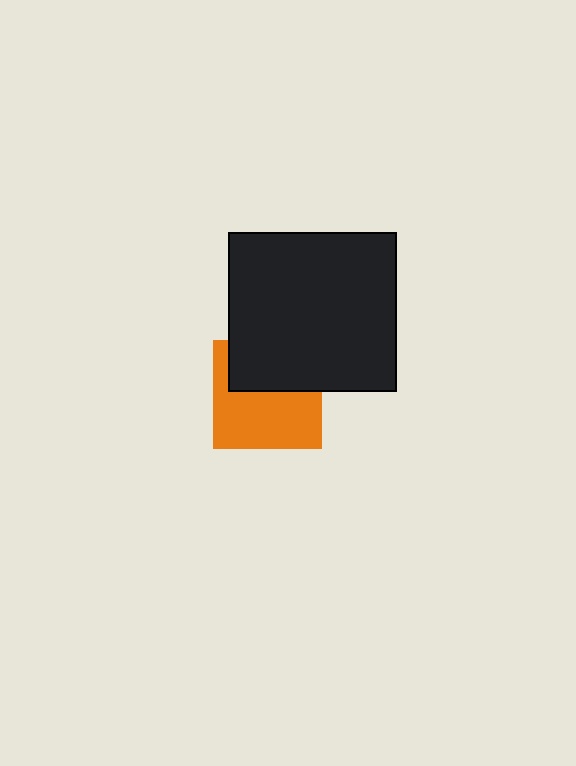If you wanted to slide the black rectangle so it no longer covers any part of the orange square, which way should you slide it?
Slide it up — that is the most direct way to separate the two shapes.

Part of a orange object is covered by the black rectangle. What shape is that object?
It is a square.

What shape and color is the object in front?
The object in front is a black rectangle.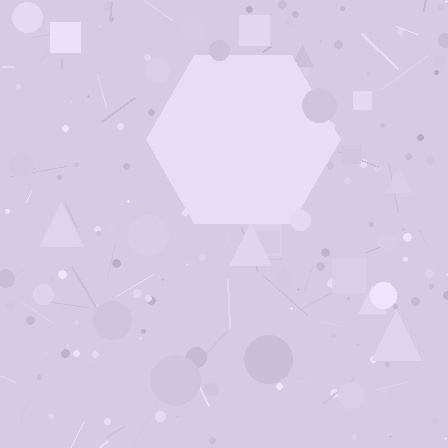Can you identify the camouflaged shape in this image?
The camouflaged shape is a hexagon.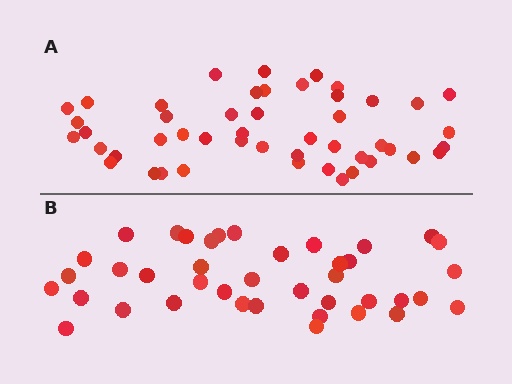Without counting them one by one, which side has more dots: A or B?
Region A (the top region) has more dots.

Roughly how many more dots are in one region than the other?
Region A has roughly 8 or so more dots than region B.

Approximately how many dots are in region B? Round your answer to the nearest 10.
About 40 dots.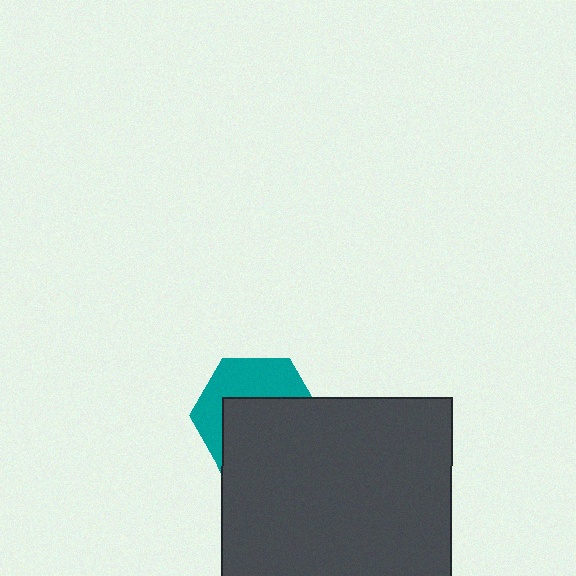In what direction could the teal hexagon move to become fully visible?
The teal hexagon could move up. That would shift it out from behind the dark gray rectangle entirely.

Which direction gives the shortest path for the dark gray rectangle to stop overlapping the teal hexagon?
Moving down gives the shortest separation.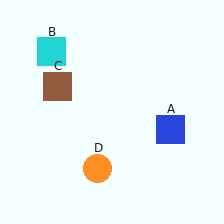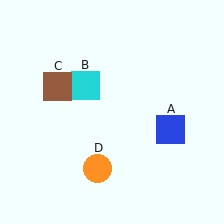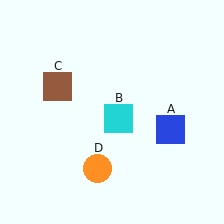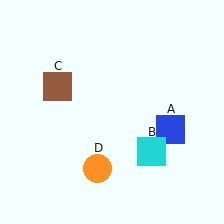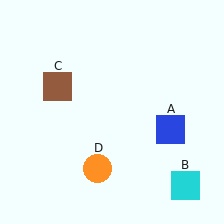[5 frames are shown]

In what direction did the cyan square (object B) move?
The cyan square (object B) moved down and to the right.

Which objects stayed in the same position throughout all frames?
Blue square (object A) and brown square (object C) and orange circle (object D) remained stationary.